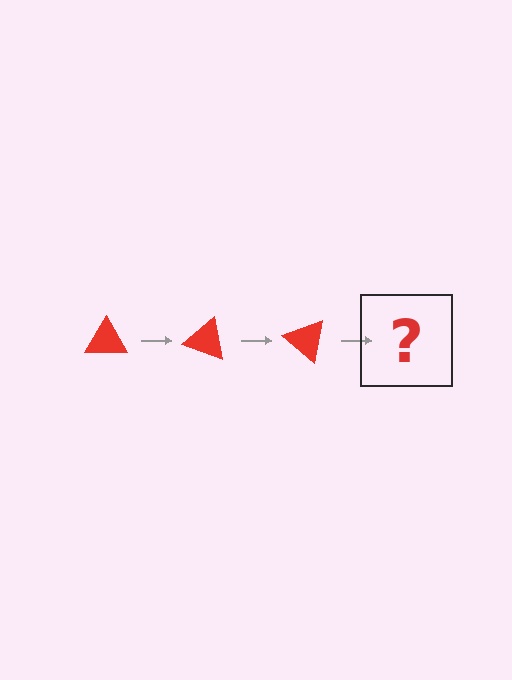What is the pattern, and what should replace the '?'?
The pattern is that the triangle rotates 20 degrees each step. The '?' should be a red triangle rotated 60 degrees.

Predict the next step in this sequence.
The next step is a red triangle rotated 60 degrees.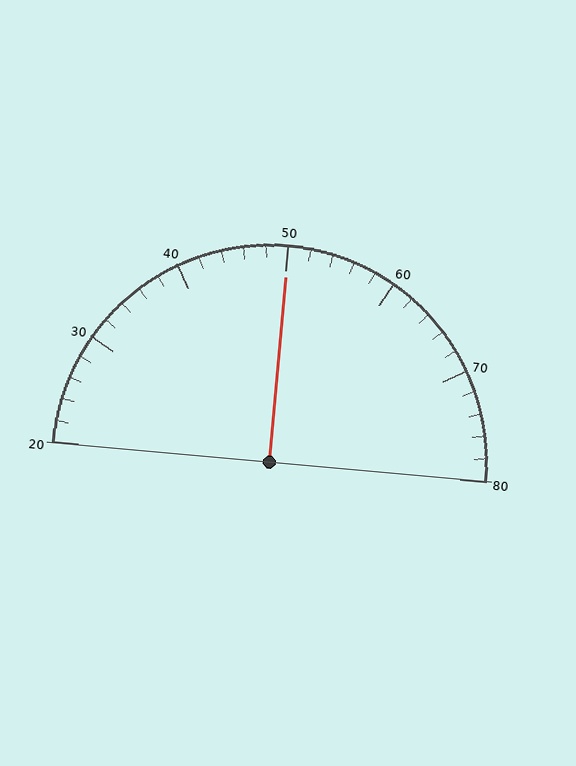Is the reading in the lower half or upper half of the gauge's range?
The reading is in the upper half of the range (20 to 80).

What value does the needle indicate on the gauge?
The needle indicates approximately 50.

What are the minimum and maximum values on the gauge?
The gauge ranges from 20 to 80.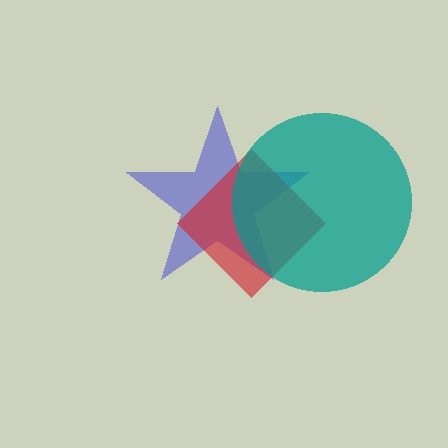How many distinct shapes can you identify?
There are 3 distinct shapes: a blue star, a red diamond, a teal circle.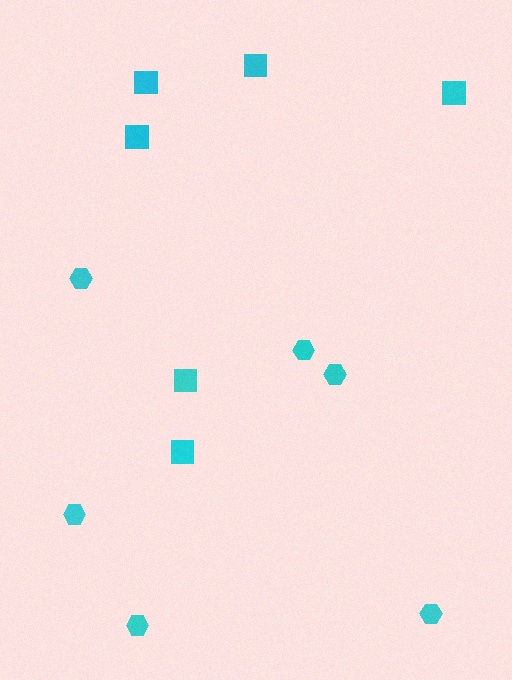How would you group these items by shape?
There are 2 groups: one group of hexagons (6) and one group of squares (6).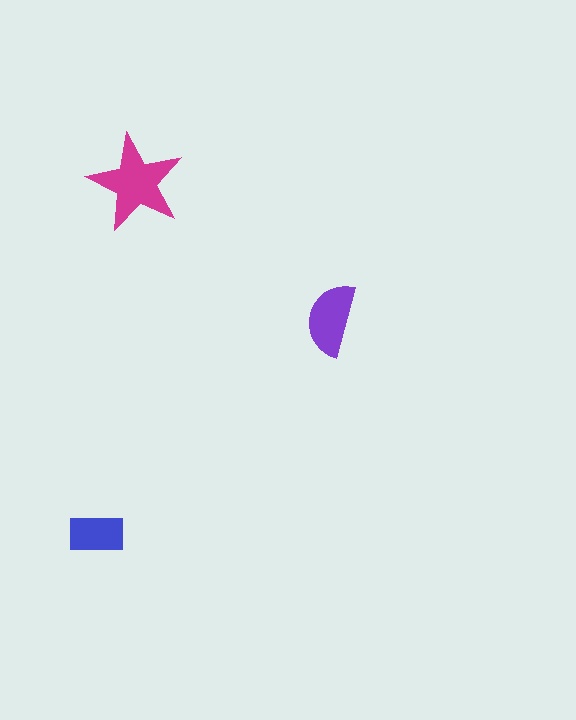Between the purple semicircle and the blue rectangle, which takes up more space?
The purple semicircle.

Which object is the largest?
The magenta star.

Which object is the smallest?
The blue rectangle.